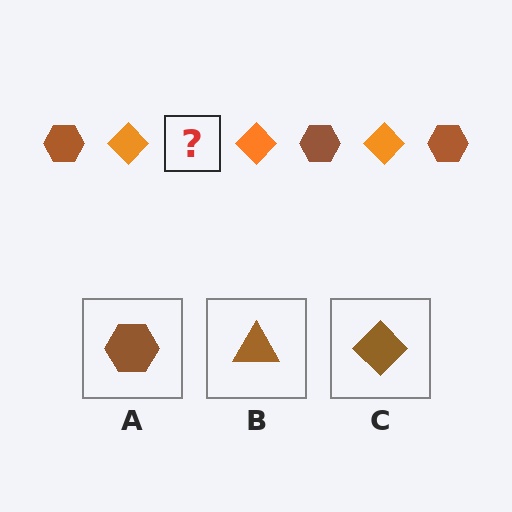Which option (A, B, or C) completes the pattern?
A.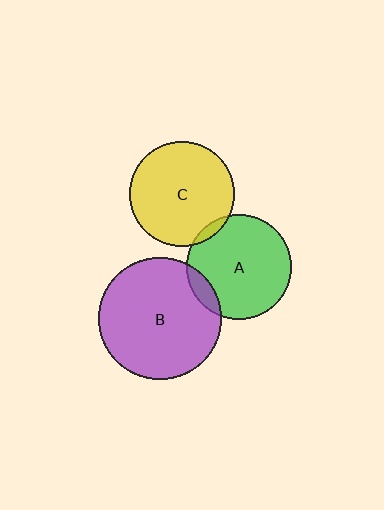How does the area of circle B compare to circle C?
Approximately 1.3 times.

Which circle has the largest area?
Circle B (purple).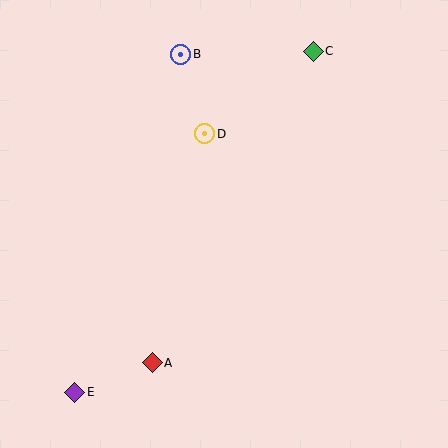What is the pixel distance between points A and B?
The distance between A and B is 310 pixels.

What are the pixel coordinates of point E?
Point E is at (75, 392).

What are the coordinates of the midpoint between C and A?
The midpoint between C and A is at (233, 207).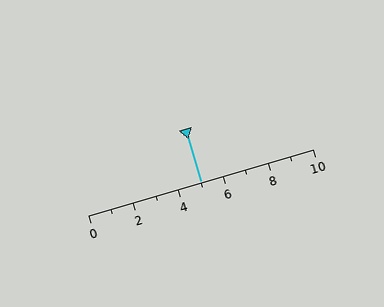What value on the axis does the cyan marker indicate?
The marker indicates approximately 5.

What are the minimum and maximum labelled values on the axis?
The axis runs from 0 to 10.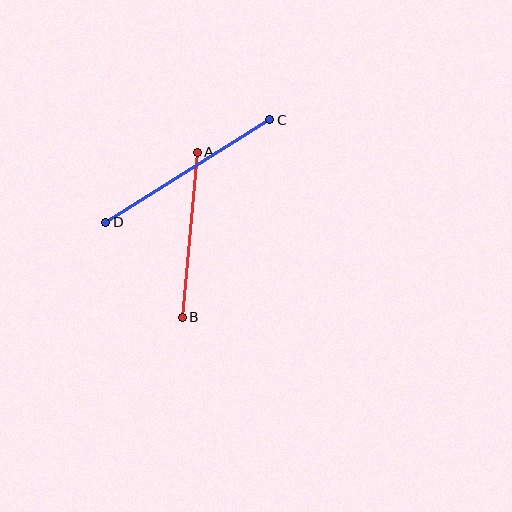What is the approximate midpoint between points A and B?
The midpoint is at approximately (190, 235) pixels.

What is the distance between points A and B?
The distance is approximately 166 pixels.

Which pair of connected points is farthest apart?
Points C and D are farthest apart.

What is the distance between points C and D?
The distance is approximately 193 pixels.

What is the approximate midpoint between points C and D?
The midpoint is at approximately (188, 171) pixels.